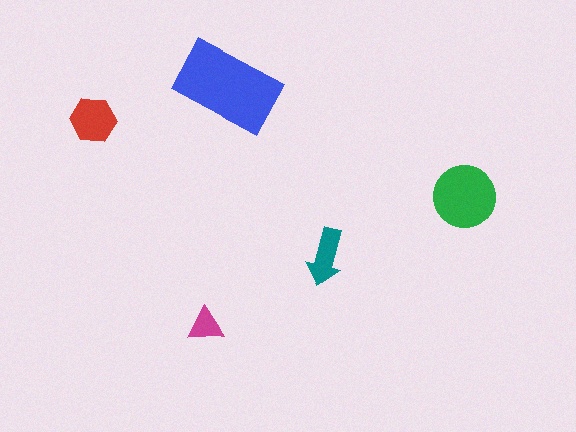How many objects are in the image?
There are 5 objects in the image.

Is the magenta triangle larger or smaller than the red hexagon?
Smaller.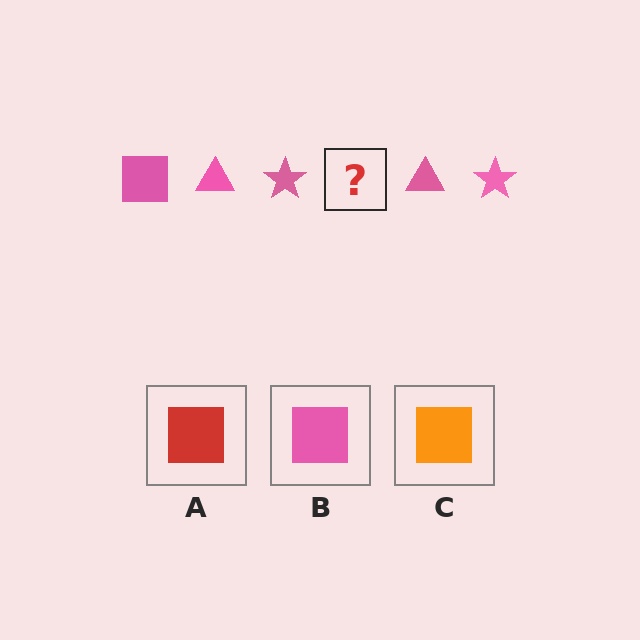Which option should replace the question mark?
Option B.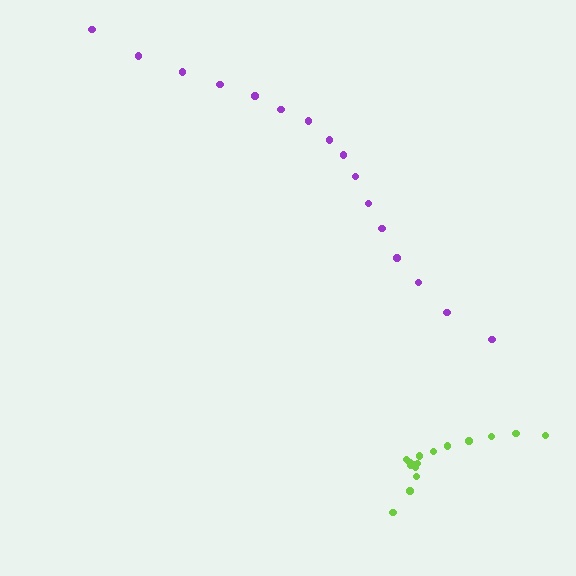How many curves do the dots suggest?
There are 2 distinct paths.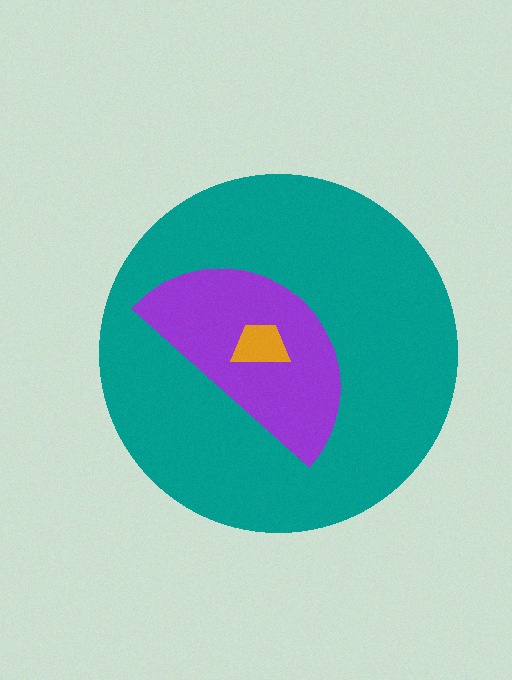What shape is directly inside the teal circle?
The purple semicircle.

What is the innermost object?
The orange trapezoid.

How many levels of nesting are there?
3.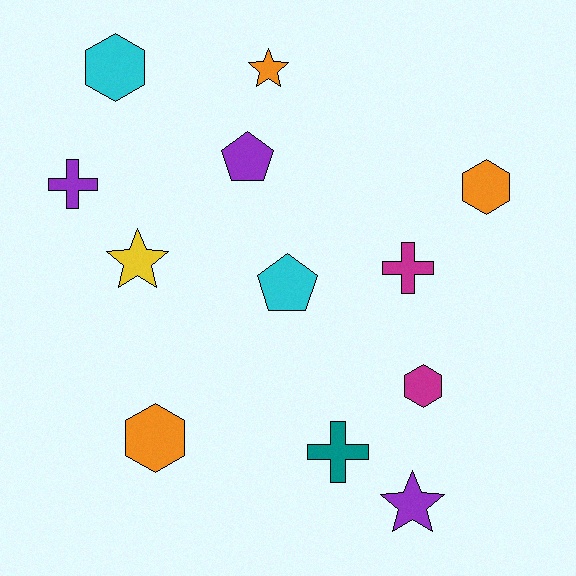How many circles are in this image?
There are no circles.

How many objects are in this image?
There are 12 objects.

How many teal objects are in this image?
There is 1 teal object.